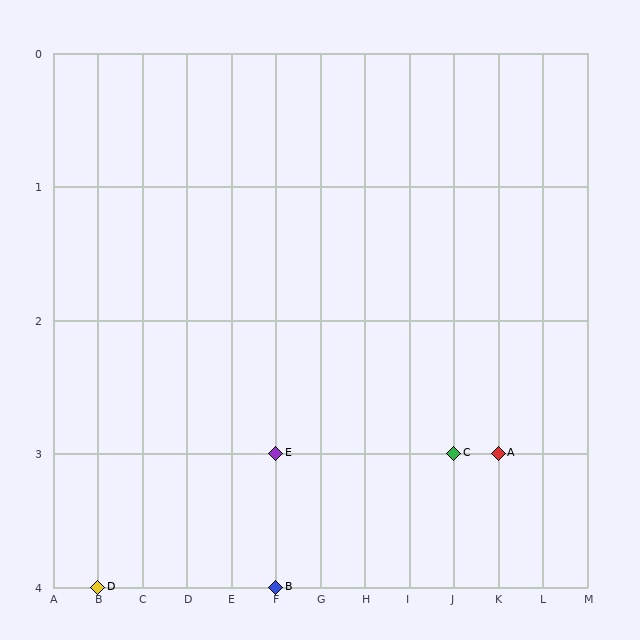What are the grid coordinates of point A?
Point A is at grid coordinates (K, 3).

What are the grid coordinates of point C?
Point C is at grid coordinates (J, 3).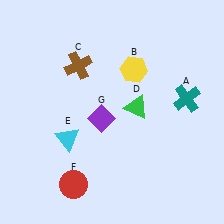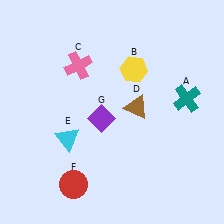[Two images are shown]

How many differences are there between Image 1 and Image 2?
There are 2 differences between the two images.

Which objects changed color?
C changed from brown to pink. D changed from green to brown.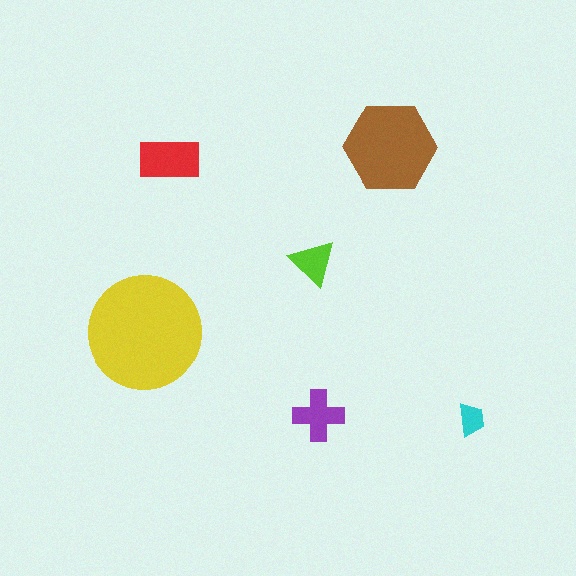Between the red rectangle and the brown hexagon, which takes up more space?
The brown hexagon.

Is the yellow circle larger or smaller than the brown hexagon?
Larger.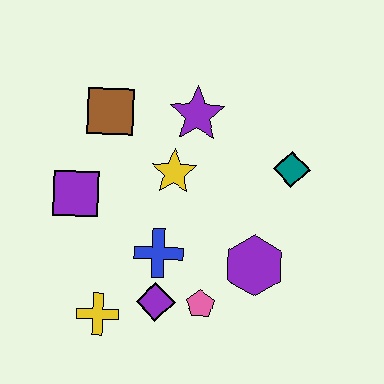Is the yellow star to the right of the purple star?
No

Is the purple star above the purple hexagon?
Yes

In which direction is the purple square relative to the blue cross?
The purple square is to the left of the blue cross.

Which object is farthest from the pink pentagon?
The brown square is farthest from the pink pentagon.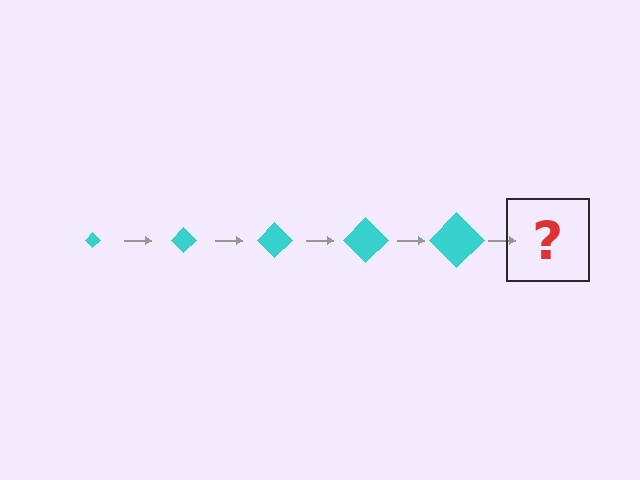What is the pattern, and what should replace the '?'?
The pattern is that the diamond gets progressively larger each step. The '?' should be a cyan diamond, larger than the previous one.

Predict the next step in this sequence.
The next step is a cyan diamond, larger than the previous one.